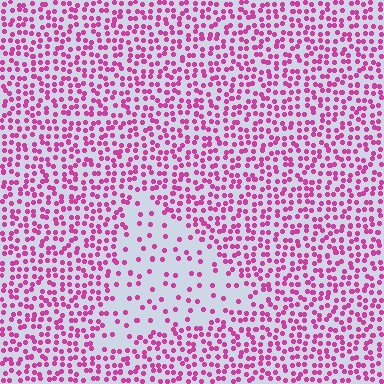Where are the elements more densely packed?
The elements are more densely packed outside the triangle boundary.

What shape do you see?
I see a triangle.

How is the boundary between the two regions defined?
The boundary is defined by a change in element density (approximately 2.7x ratio). All elements are the same color, size, and shape.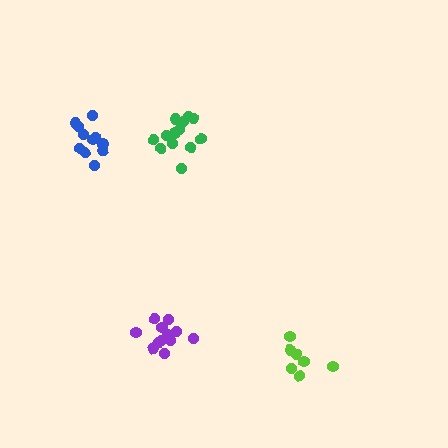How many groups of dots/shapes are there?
There are 4 groups.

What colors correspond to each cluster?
The clusters are colored: green, lime, blue, purple.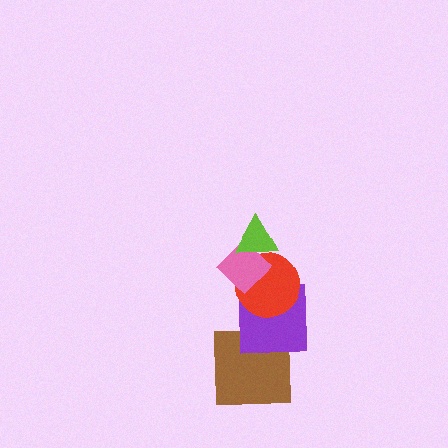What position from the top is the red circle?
The red circle is 3rd from the top.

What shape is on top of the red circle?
The pink diamond is on top of the red circle.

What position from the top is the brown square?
The brown square is 5th from the top.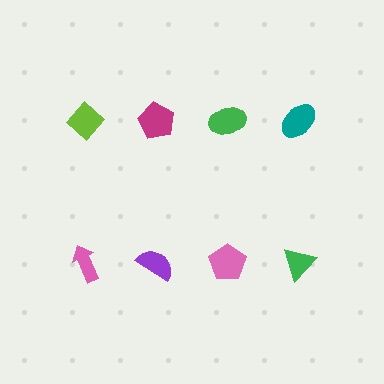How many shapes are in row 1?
4 shapes.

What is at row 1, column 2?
A magenta pentagon.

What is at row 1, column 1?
A lime diamond.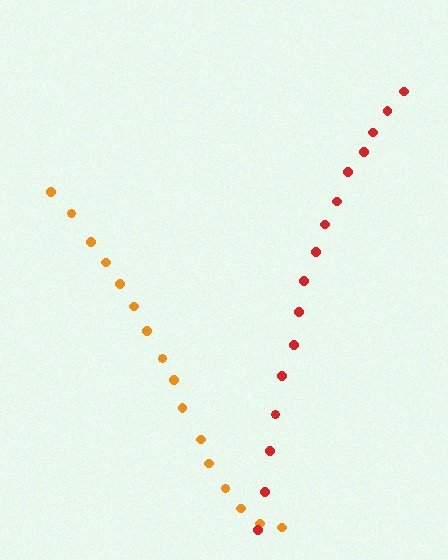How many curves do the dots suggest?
There are 2 distinct paths.